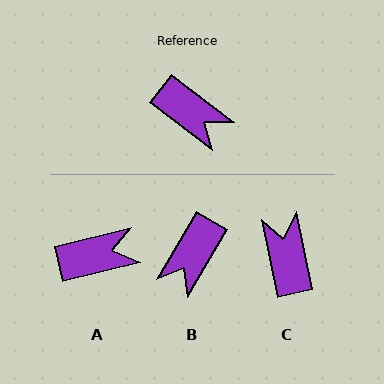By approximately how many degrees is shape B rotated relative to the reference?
Approximately 83 degrees clockwise.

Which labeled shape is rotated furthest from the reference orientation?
C, about 139 degrees away.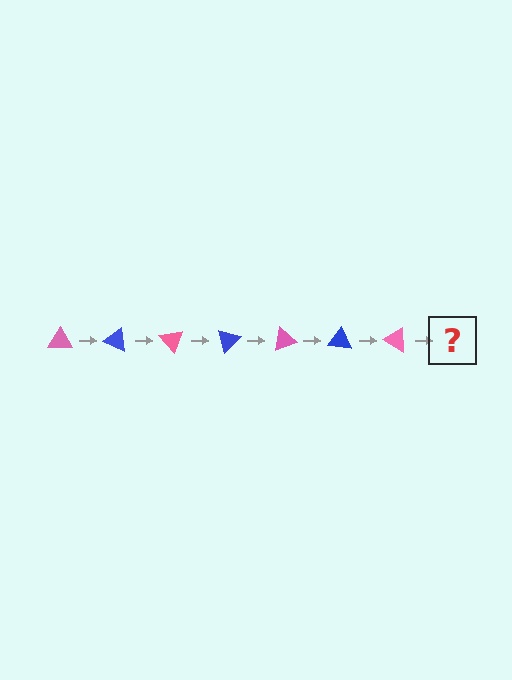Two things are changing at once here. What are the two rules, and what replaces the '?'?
The two rules are that it rotates 25 degrees each step and the color cycles through pink and blue. The '?' should be a blue triangle, rotated 175 degrees from the start.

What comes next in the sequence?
The next element should be a blue triangle, rotated 175 degrees from the start.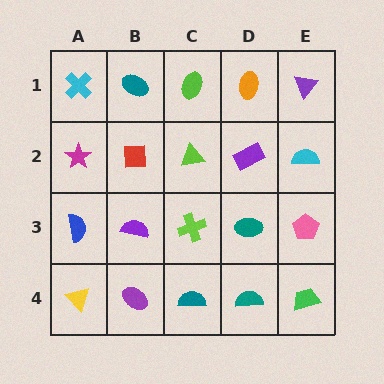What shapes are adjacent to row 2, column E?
A purple triangle (row 1, column E), a pink pentagon (row 3, column E), a purple rectangle (row 2, column D).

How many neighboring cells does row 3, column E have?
3.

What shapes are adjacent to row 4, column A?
A blue semicircle (row 3, column A), a purple ellipse (row 4, column B).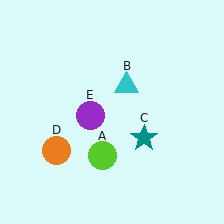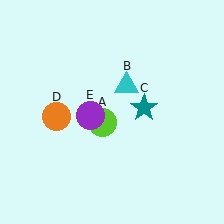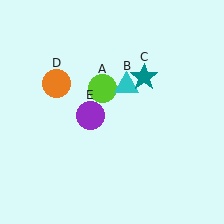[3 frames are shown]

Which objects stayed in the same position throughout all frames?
Cyan triangle (object B) and purple circle (object E) remained stationary.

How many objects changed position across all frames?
3 objects changed position: lime circle (object A), teal star (object C), orange circle (object D).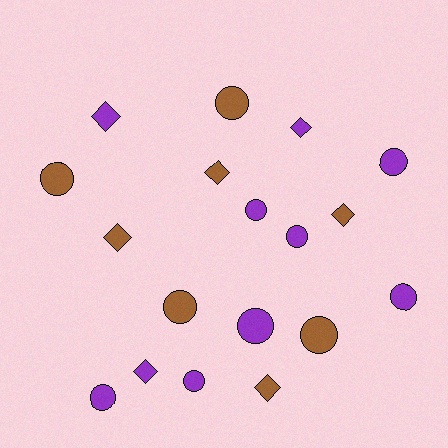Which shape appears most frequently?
Circle, with 11 objects.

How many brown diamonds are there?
There are 4 brown diamonds.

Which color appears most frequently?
Purple, with 10 objects.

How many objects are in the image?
There are 18 objects.